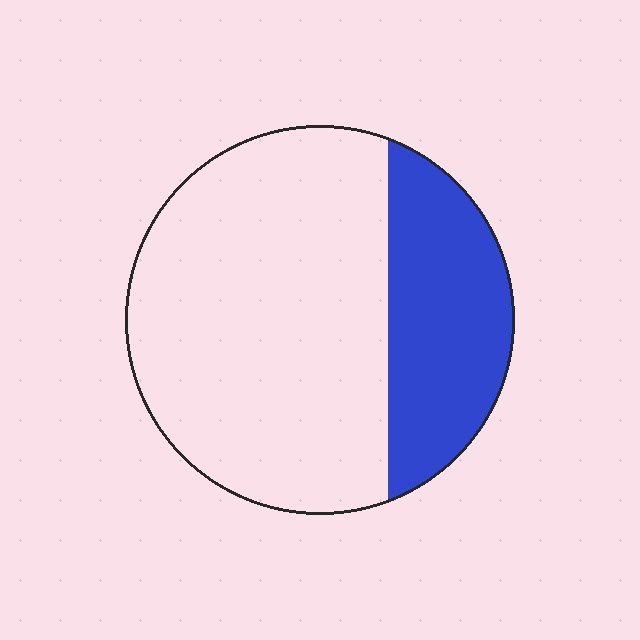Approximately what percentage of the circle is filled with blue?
Approximately 30%.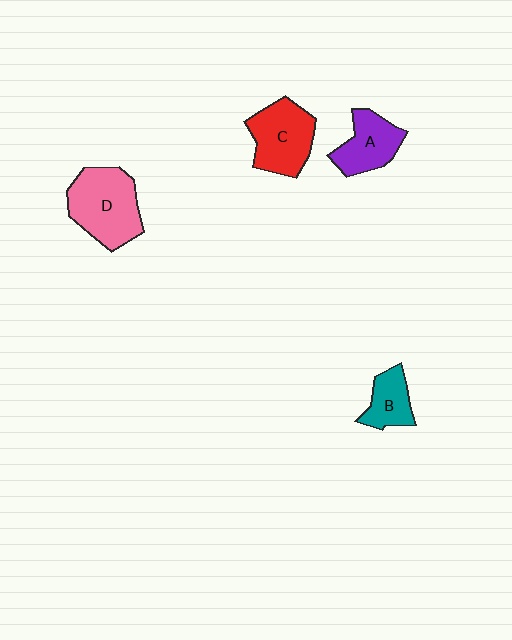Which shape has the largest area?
Shape D (pink).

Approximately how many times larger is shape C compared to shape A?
Approximately 1.3 times.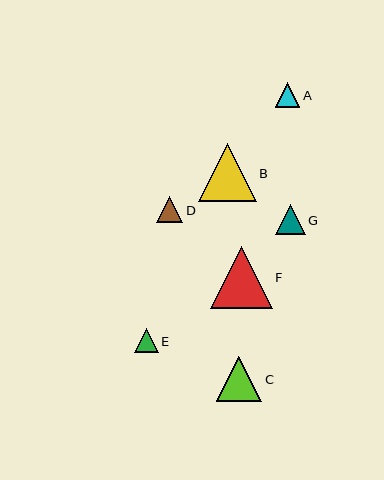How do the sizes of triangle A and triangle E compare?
Triangle A and triangle E are approximately the same size.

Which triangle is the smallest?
Triangle E is the smallest with a size of approximately 24 pixels.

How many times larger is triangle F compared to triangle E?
Triangle F is approximately 2.6 times the size of triangle E.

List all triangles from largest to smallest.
From largest to smallest: F, B, C, G, D, A, E.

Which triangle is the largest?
Triangle F is the largest with a size of approximately 62 pixels.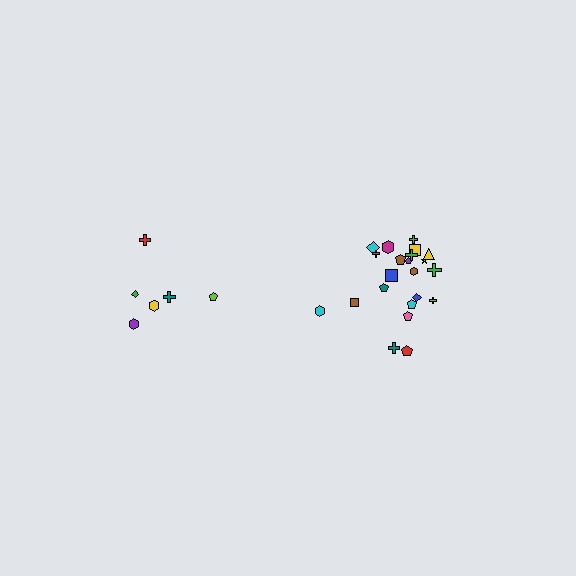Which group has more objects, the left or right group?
The right group.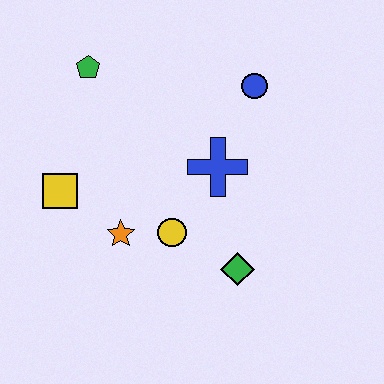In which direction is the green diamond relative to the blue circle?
The green diamond is below the blue circle.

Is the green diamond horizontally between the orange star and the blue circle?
Yes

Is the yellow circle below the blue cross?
Yes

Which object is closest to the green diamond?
The yellow circle is closest to the green diamond.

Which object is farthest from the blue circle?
The yellow square is farthest from the blue circle.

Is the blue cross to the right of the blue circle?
No